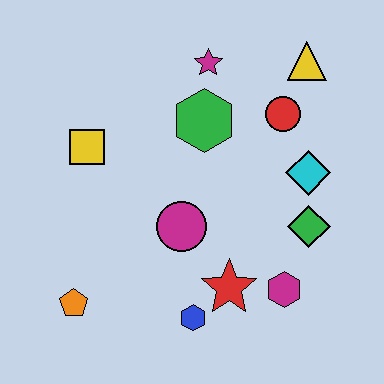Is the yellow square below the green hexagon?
Yes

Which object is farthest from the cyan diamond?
The orange pentagon is farthest from the cyan diamond.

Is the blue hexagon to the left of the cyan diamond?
Yes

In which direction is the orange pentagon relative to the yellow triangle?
The orange pentagon is below the yellow triangle.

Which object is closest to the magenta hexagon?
The red star is closest to the magenta hexagon.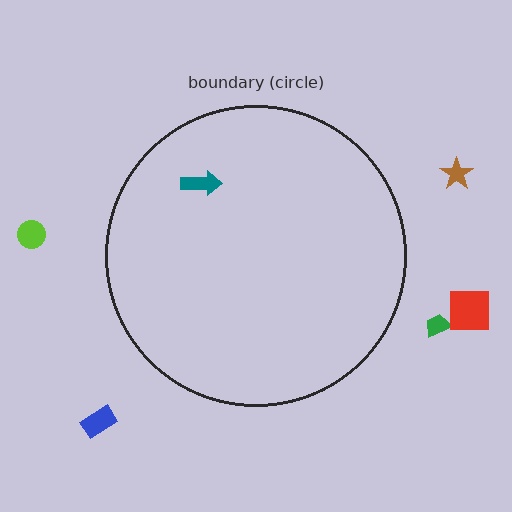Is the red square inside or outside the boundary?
Outside.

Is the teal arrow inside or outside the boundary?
Inside.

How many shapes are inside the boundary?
1 inside, 5 outside.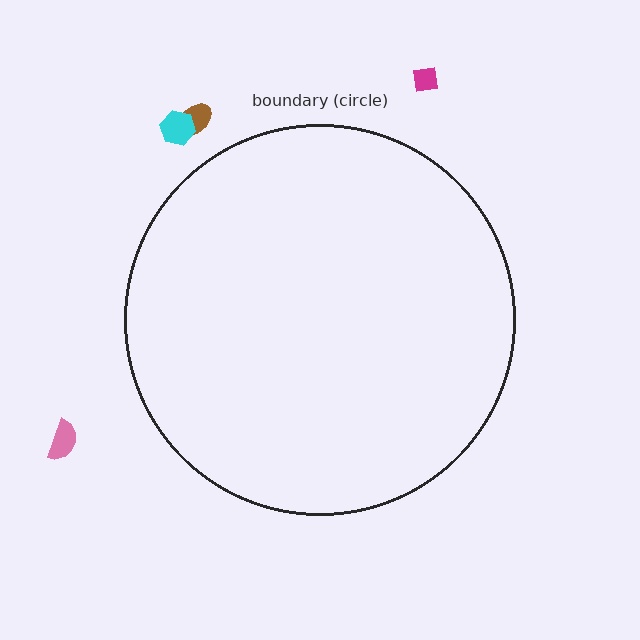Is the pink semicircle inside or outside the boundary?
Outside.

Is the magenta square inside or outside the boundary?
Outside.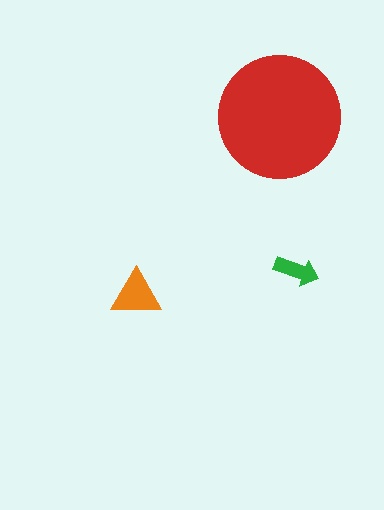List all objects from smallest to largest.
The green arrow, the orange triangle, the red circle.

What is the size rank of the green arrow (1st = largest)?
3rd.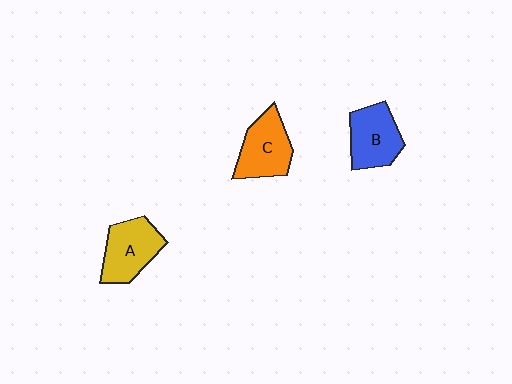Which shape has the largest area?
Shape A (yellow).